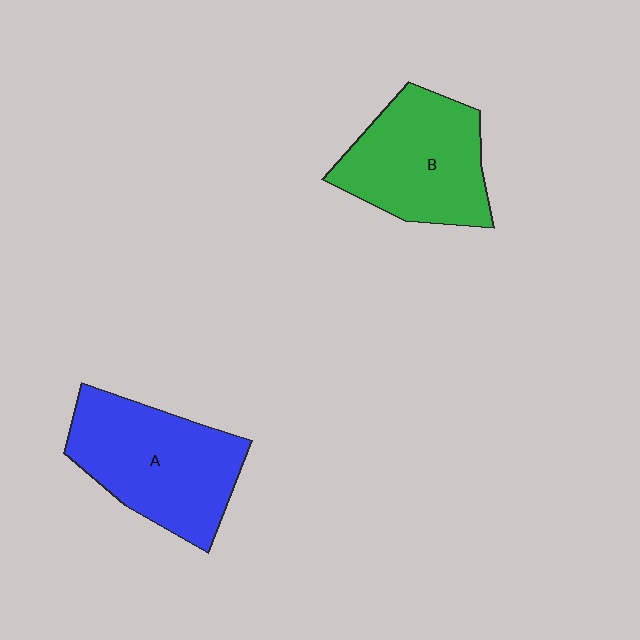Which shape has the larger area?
Shape A (blue).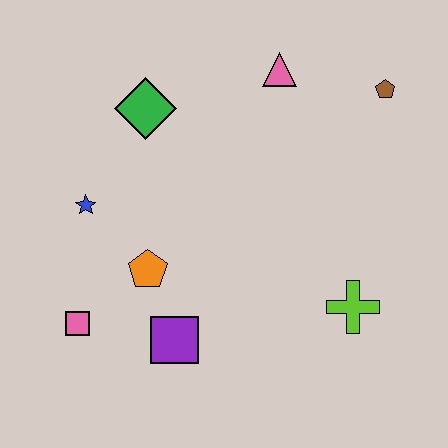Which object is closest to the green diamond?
The blue star is closest to the green diamond.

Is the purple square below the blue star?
Yes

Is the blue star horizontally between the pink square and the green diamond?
Yes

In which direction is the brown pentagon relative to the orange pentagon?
The brown pentagon is to the right of the orange pentagon.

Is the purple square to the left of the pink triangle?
Yes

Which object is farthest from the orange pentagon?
The brown pentagon is farthest from the orange pentagon.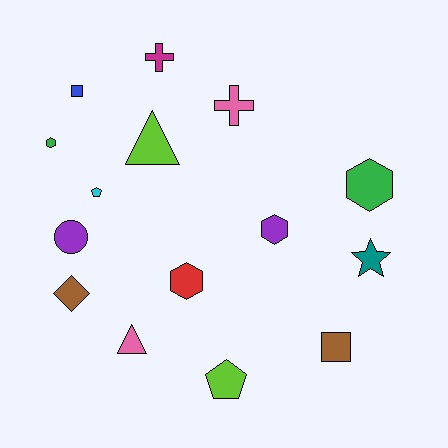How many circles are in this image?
There is 1 circle.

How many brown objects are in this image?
There are 2 brown objects.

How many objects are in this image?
There are 15 objects.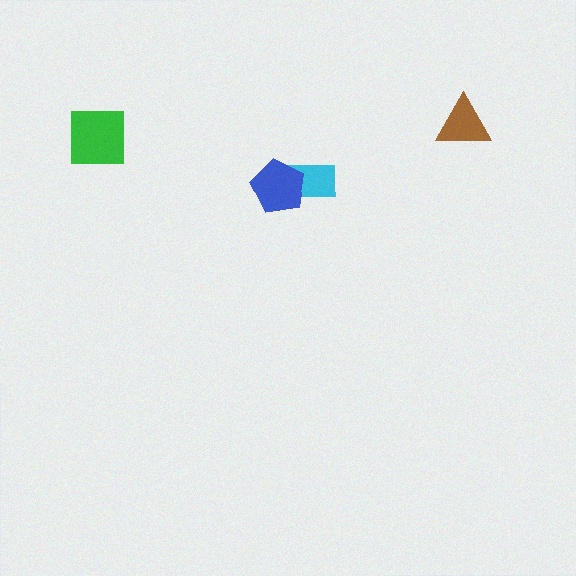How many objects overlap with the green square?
0 objects overlap with the green square.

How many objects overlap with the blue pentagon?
1 object overlaps with the blue pentagon.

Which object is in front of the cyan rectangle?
The blue pentagon is in front of the cyan rectangle.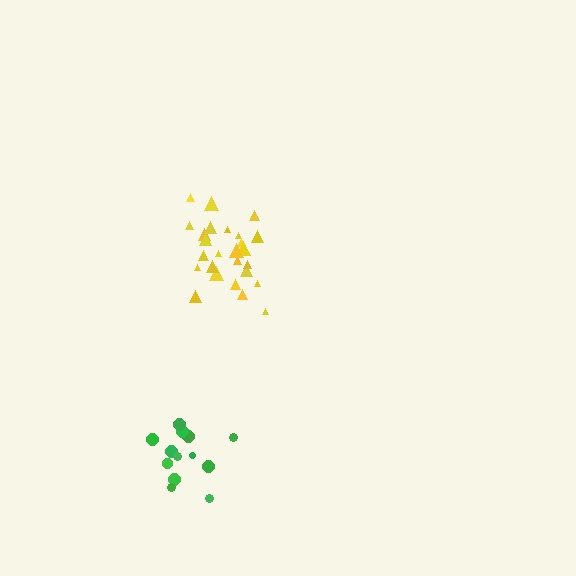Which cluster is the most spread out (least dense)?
Green.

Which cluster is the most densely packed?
Yellow.